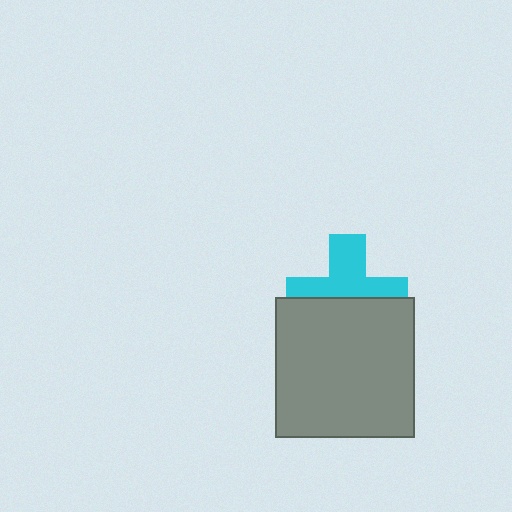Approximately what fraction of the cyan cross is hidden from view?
Roughly 46% of the cyan cross is hidden behind the gray square.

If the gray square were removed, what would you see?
You would see the complete cyan cross.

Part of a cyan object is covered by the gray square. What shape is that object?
It is a cross.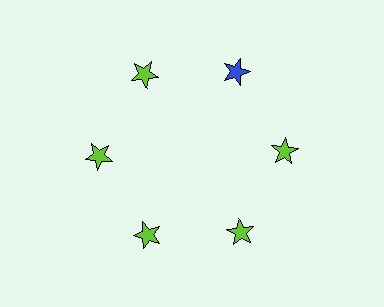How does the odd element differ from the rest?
It has a different color: blue instead of lime.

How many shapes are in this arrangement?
There are 6 shapes arranged in a ring pattern.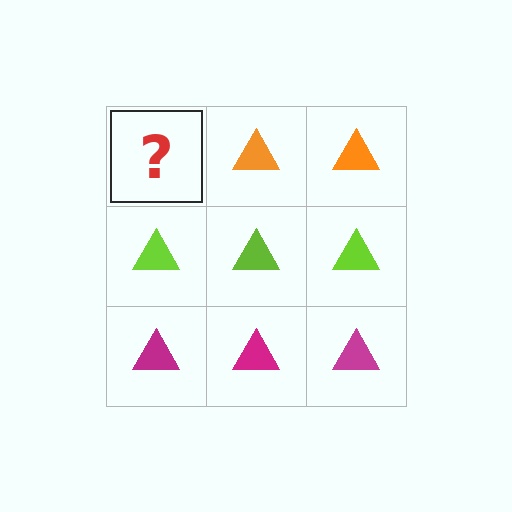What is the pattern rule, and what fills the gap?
The rule is that each row has a consistent color. The gap should be filled with an orange triangle.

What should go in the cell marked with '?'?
The missing cell should contain an orange triangle.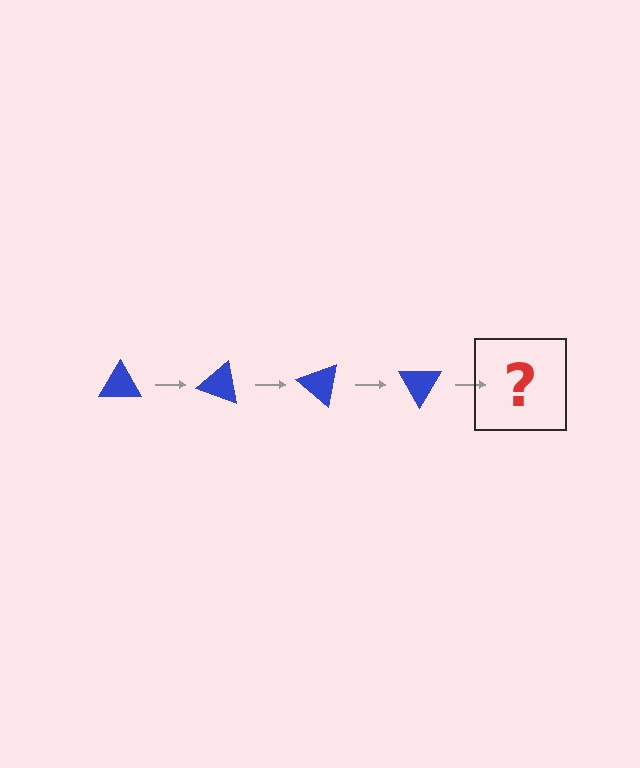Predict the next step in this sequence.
The next step is a blue triangle rotated 80 degrees.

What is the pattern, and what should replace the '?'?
The pattern is that the triangle rotates 20 degrees each step. The '?' should be a blue triangle rotated 80 degrees.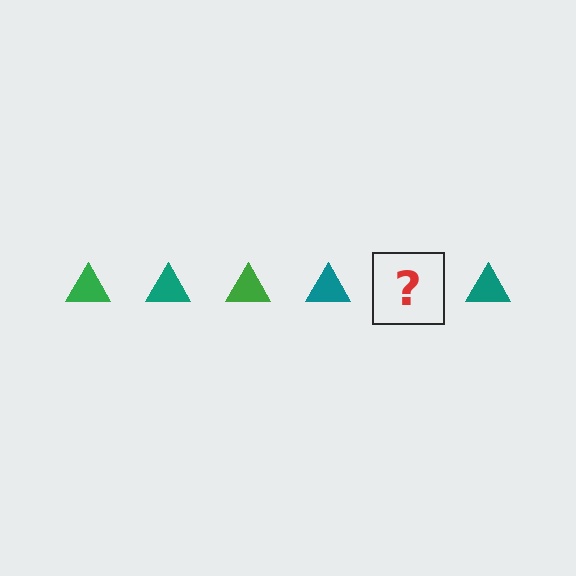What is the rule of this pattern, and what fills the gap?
The rule is that the pattern cycles through green, teal triangles. The gap should be filled with a green triangle.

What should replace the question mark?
The question mark should be replaced with a green triangle.